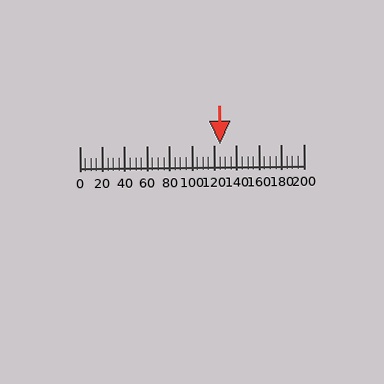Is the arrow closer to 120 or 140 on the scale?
The arrow is closer to 120.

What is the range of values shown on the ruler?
The ruler shows values from 0 to 200.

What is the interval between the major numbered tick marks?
The major tick marks are spaced 20 units apart.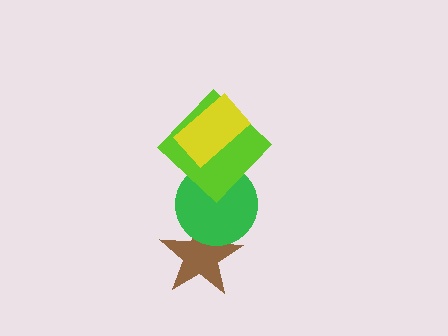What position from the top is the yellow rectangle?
The yellow rectangle is 1st from the top.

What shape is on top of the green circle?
The lime diamond is on top of the green circle.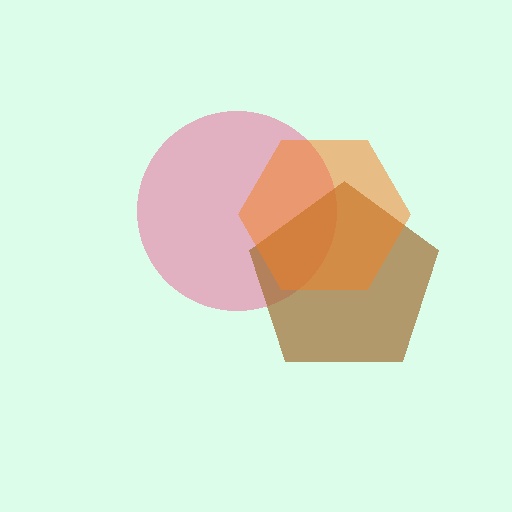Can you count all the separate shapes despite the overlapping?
Yes, there are 3 separate shapes.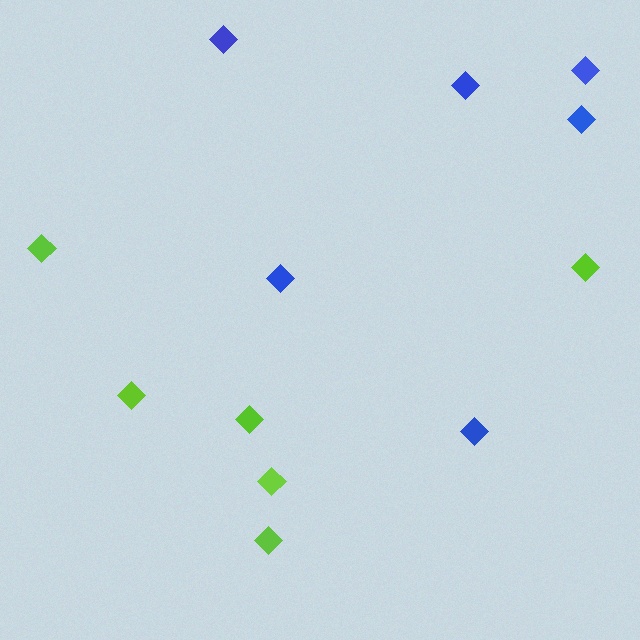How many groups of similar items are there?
There are 2 groups: one group of blue diamonds (6) and one group of lime diamonds (6).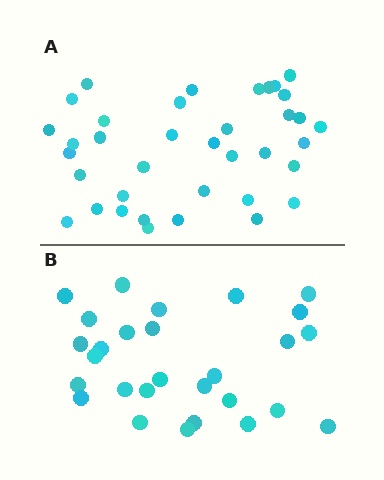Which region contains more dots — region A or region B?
Region A (the top region) has more dots.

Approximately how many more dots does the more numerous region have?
Region A has roughly 8 or so more dots than region B.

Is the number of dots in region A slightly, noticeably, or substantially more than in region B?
Region A has noticeably more, but not dramatically so. The ratio is roughly 1.3 to 1.